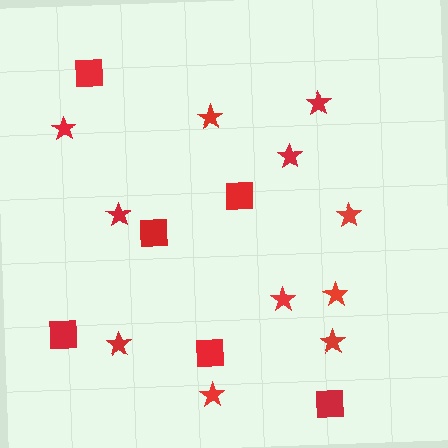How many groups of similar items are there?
There are 2 groups: one group of squares (6) and one group of stars (11).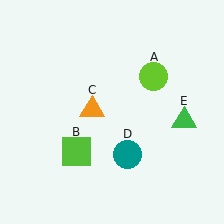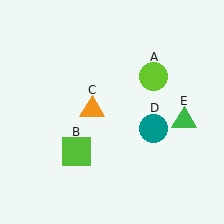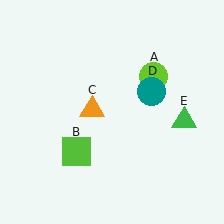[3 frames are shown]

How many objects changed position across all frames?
1 object changed position: teal circle (object D).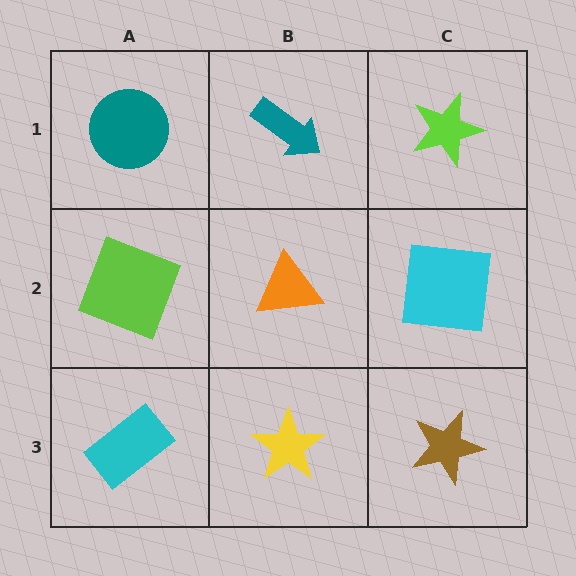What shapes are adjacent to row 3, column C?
A cyan square (row 2, column C), a yellow star (row 3, column B).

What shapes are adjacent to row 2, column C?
A lime star (row 1, column C), a brown star (row 3, column C), an orange triangle (row 2, column B).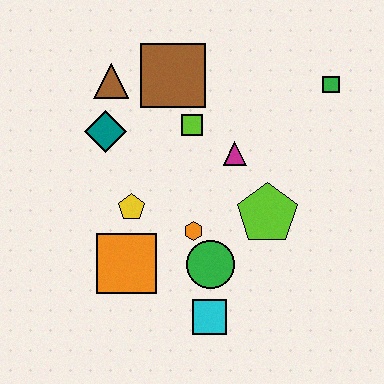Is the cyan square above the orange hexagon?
No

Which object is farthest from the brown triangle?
The cyan square is farthest from the brown triangle.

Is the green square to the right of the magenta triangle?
Yes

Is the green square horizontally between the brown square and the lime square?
No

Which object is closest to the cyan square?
The green circle is closest to the cyan square.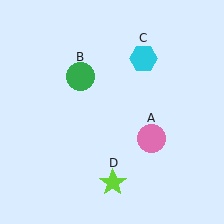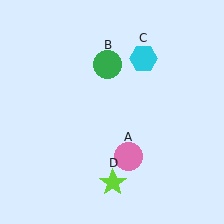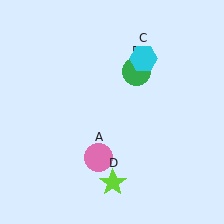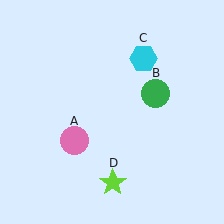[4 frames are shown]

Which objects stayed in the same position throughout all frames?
Cyan hexagon (object C) and lime star (object D) remained stationary.